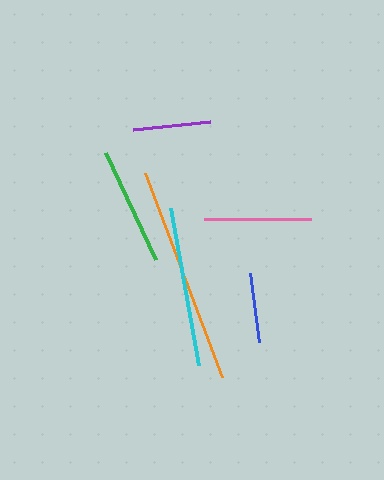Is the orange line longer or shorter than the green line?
The orange line is longer than the green line.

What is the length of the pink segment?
The pink segment is approximately 107 pixels long.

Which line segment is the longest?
The orange line is the longest at approximately 218 pixels.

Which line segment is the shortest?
The blue line is the shortest at approximately 69 pixels.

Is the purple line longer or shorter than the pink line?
The pink line is longer than the purple line.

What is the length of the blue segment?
The blue segment is approximately 69 pixels long.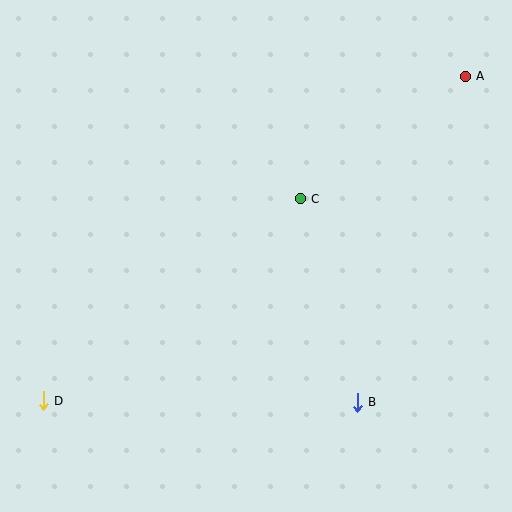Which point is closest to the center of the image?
Point C at (300, 199) is closest to the center.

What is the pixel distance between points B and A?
The distance between B and A is 343 pixels.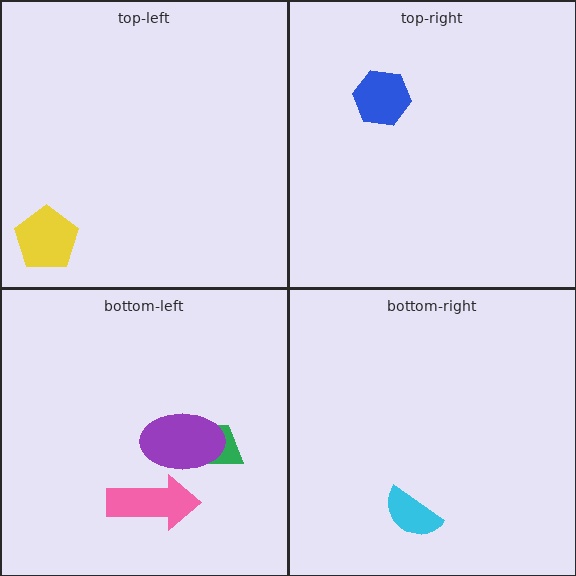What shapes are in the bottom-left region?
The green trapezoid, the purple ellipse, the pink arrow.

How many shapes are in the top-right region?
1.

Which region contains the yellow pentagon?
The top-left region.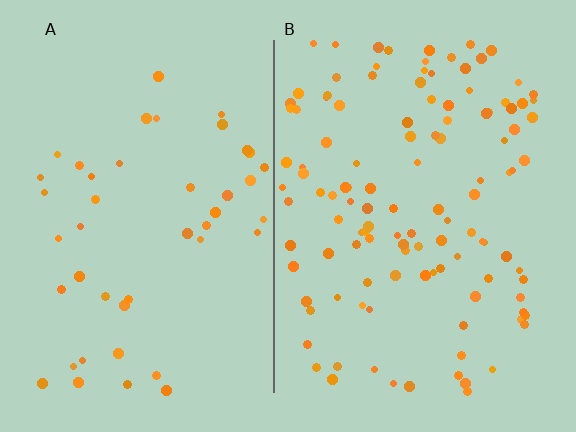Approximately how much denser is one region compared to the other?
Approximately 2.7× — region B over region A.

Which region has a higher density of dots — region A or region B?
B (the right).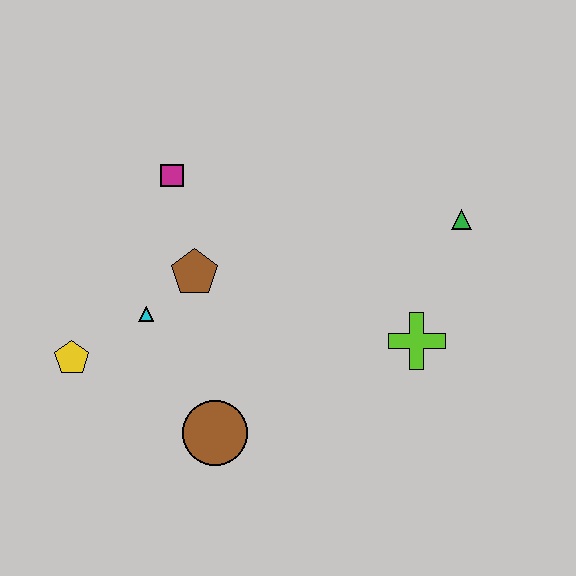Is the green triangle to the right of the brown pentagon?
Yes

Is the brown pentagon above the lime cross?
Yes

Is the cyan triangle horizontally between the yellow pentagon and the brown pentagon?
Yes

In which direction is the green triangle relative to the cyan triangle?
The green triangle is to the right of the cyan triangle.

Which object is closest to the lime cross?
The green triangle is closest to the lime cross.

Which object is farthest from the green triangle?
The yellow pentagon is farthest from the green triangle.